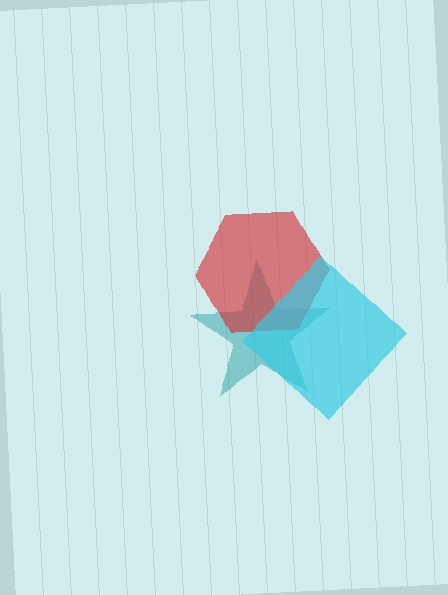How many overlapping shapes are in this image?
There are 3 overlapping shapes in the image.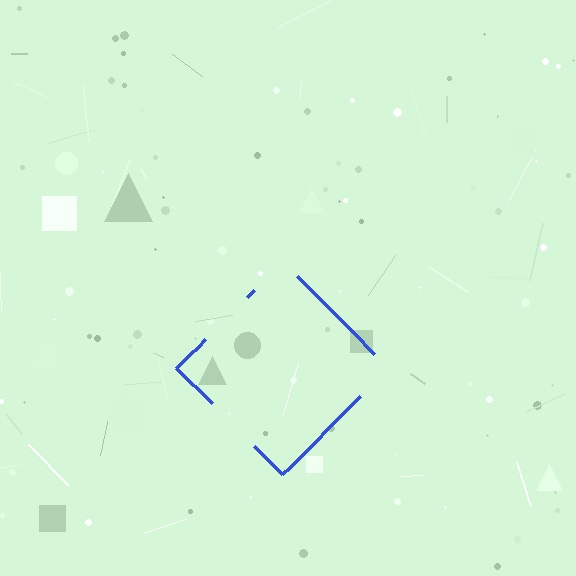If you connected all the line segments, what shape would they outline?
They would outline a diamond.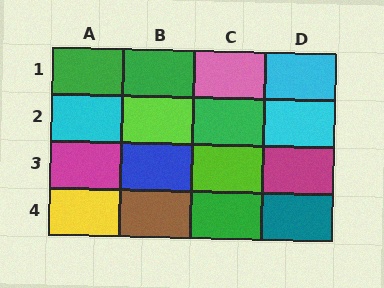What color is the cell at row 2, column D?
Cyan.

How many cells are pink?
1 cell is pink.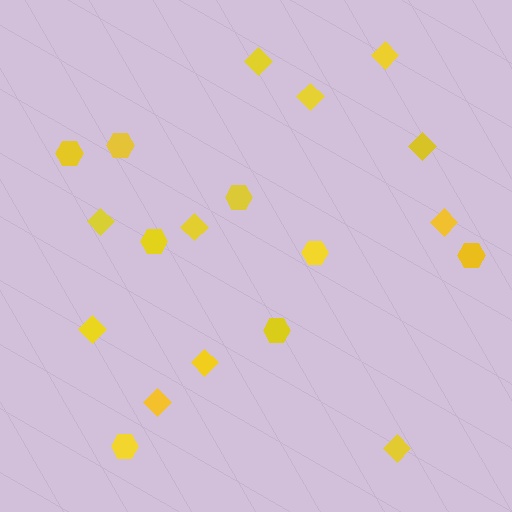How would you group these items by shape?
There are 2 groups: one group of diamonds (11) and one group of hexagons (8).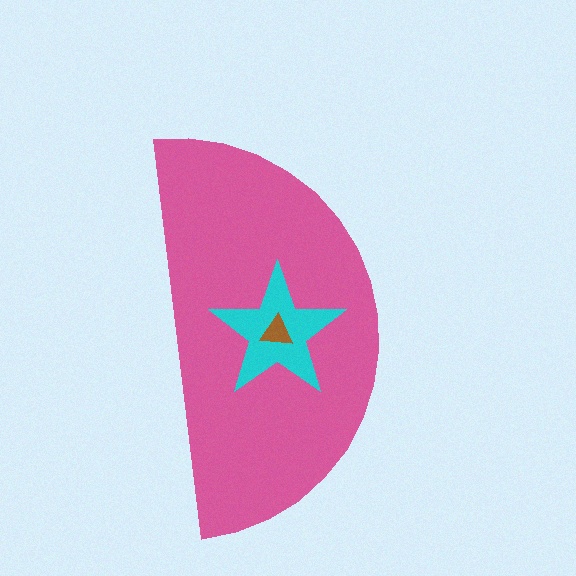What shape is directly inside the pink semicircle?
The cyan star.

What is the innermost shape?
The brown triangle.